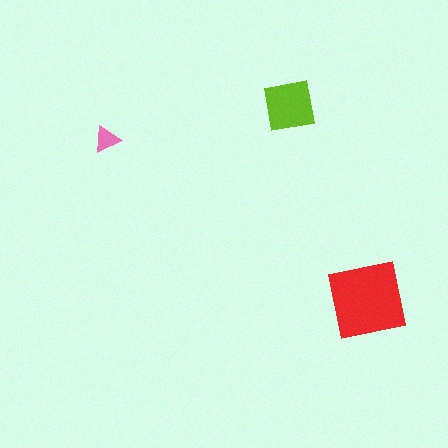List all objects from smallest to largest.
The pink triangle, the lime square, the red square.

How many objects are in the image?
There are 3 objects in the image.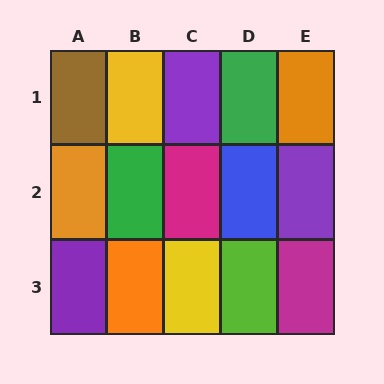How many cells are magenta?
2 cells are magenta.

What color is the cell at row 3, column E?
Magenta.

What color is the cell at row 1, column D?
Green.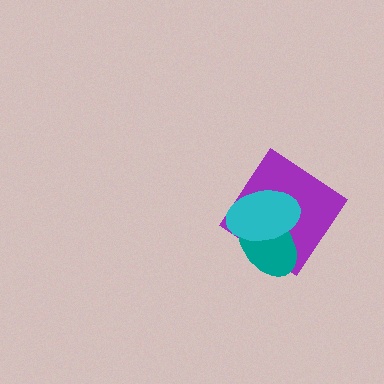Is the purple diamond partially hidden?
Yes, it is partially covered by another shape.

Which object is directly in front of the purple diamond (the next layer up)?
The teal ellipse is directly in front of the purple diamond.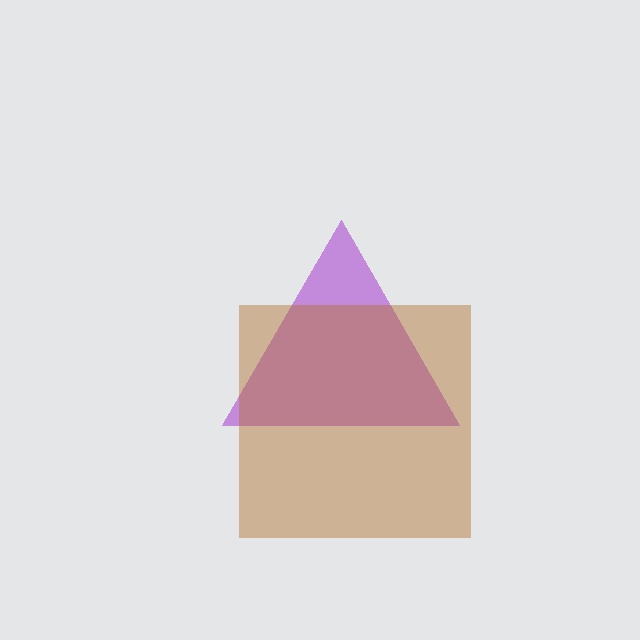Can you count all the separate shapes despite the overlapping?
Yes, there are 2 separate shapes.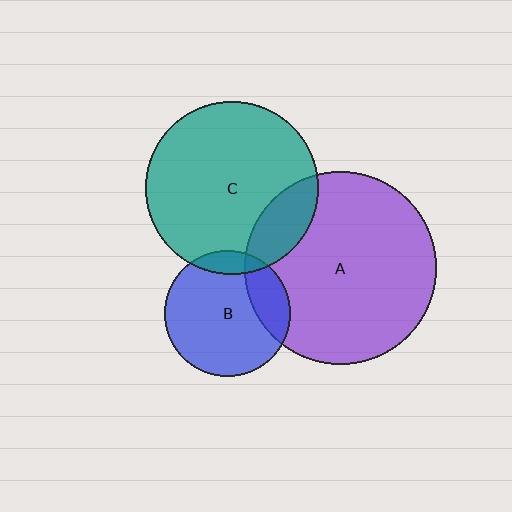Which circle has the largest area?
Circle A (purple).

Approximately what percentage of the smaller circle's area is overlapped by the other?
Approximately 10%.